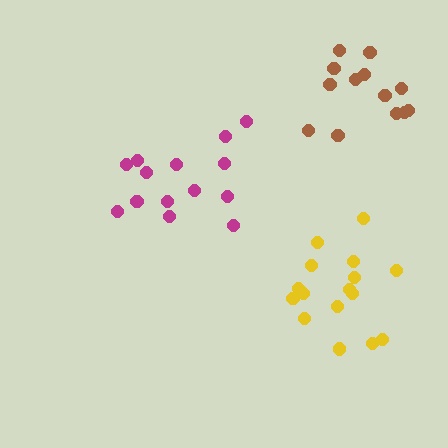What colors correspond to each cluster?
The clusters are colored: brown, magenta, yellow.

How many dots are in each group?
Group 1: 13 dots, Group 2: 14 dots, Group 3: 16 dots (43 total).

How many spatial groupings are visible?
There are 3 spatial groupings.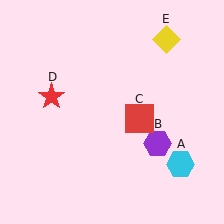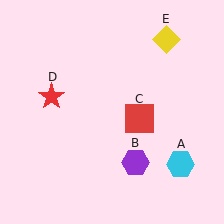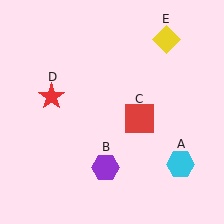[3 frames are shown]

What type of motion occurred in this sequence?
The purple hexagon (object B) rotated clockwise around the center of the scene.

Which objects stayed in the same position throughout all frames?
Cyan hexagon (object A) and red square (object C) and red star (object D) and yellow diamond (object E) remained stationary.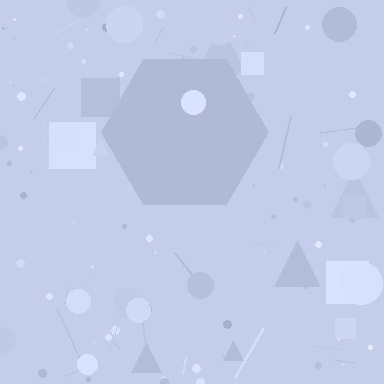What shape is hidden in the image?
A hexagon is hidden in the image.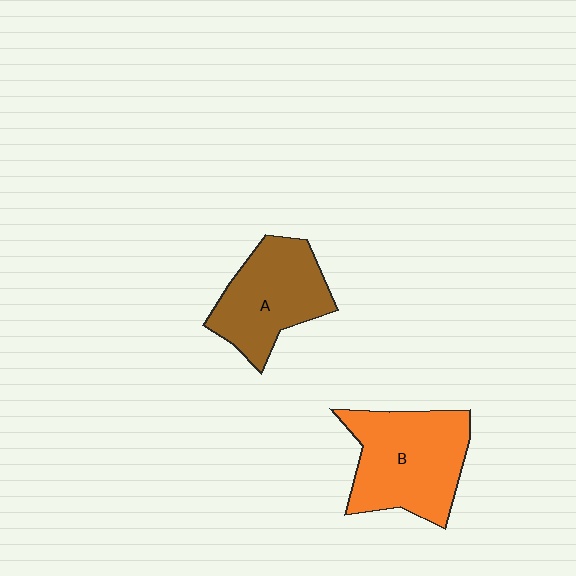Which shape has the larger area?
Shape B (orange).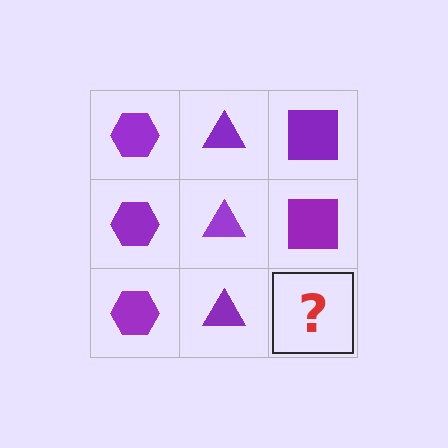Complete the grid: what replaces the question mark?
The question mark should be replaced with a purple square.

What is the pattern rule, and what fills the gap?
The rule is that each column has a consistent shape. The gap should be filled with a purple square.